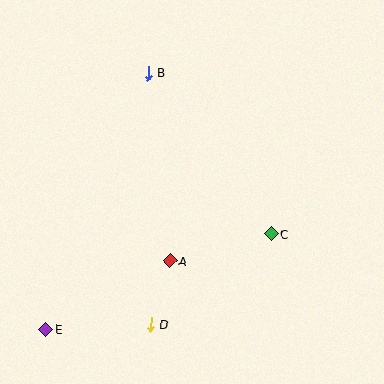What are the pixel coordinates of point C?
Point C is at (271, 234).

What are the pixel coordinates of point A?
Point A is at (170, 261).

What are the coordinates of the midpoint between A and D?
The midpoint between A and D is at (160, 293).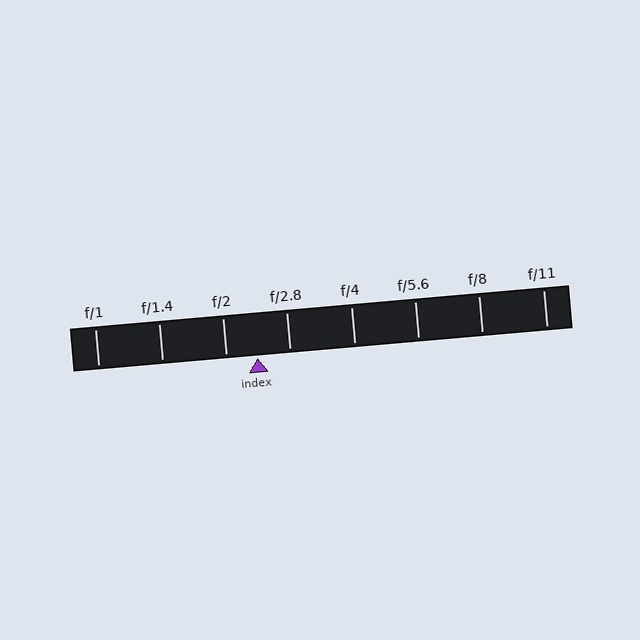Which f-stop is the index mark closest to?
The index mark is closest to f/2.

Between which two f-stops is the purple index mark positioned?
The index mark is between f/2 and f/2.8.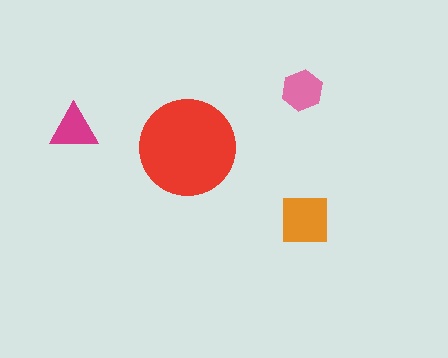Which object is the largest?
The red circle.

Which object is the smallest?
The magenta triangle.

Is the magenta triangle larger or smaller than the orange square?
Smaller.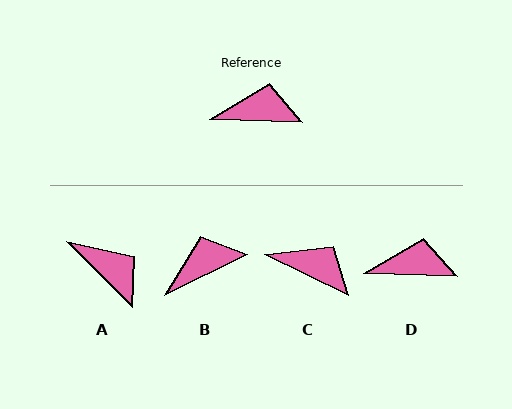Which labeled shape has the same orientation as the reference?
D.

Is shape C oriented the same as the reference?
No, it is off by about 24 degrees.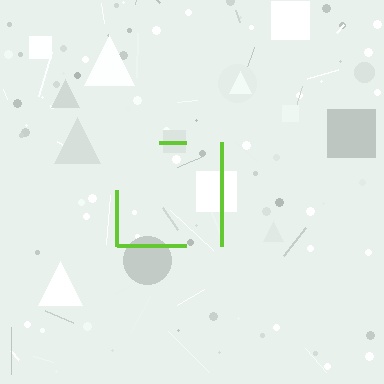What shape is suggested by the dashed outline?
The dashed outline suggests a square.